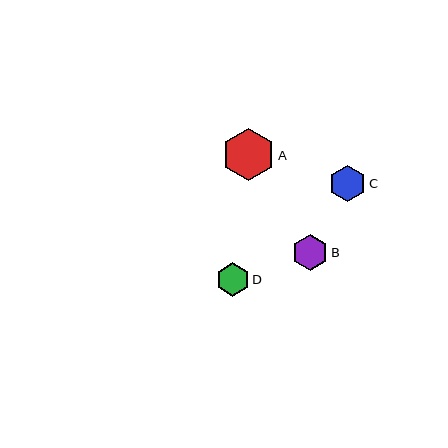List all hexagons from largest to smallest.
From largest to smallest: A, B, C, D.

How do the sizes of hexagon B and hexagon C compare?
Hexagon B and hexagon C are approximately the same size.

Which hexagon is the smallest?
Hexagon D is the smallest with a size of approximately 34 pixels.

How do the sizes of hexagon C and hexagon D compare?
Hexagon C and hexagon D are approximately the same size.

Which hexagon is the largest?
Hexagon A is the largest with a size of approximately 53 pixels.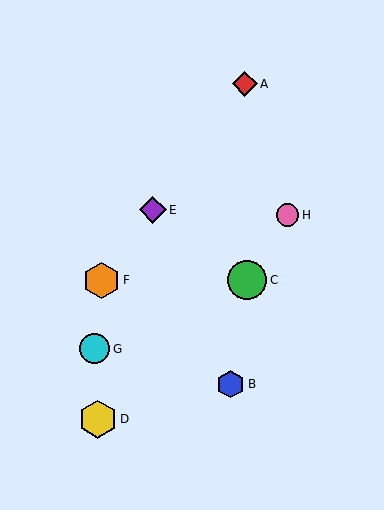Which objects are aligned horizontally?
Objects C, F are aligned horizontally.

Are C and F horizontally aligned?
Yes, both are at y≈280.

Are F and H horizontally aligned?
No, F is at y≈280 and H is at y≈215.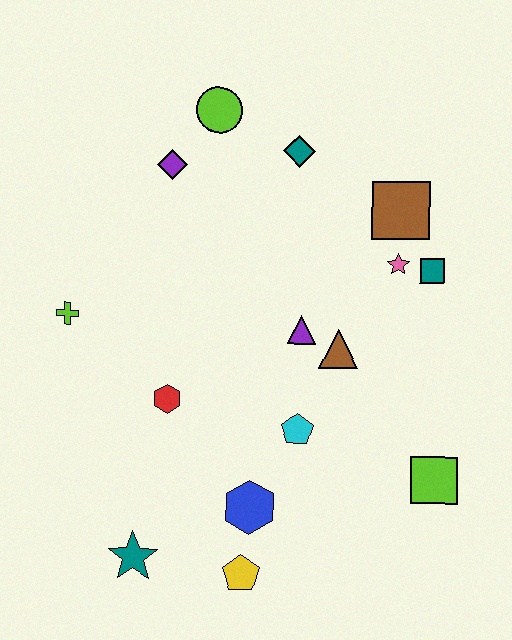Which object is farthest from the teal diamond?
The teal star is farthest from the teal diamond.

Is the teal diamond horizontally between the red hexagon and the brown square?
Yes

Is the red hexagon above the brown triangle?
No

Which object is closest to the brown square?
The pink star is closest to the brown square.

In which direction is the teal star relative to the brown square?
The teal star is below the brown square.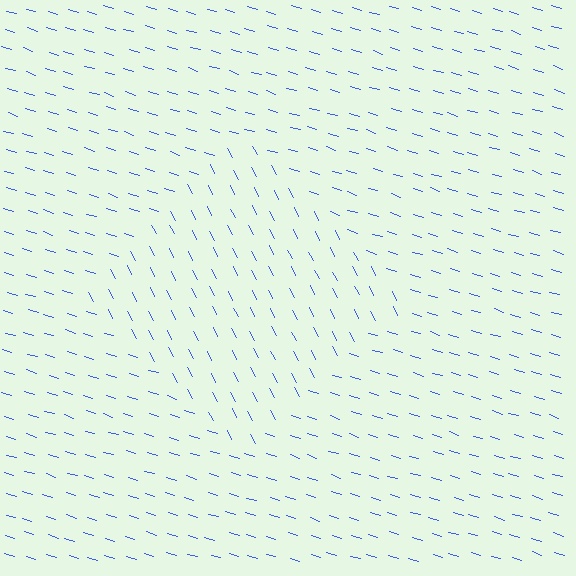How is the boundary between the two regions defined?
The boundary is defined purely by a change in line orientation (approximately 45 degrees difference). All lines are the same color and thickness.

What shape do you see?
I see a diamond.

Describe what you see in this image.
The image is filled with small blue line segments. A diamond region in the image has lines oriented differently from the surrounding lines, creating a visible texture boundary.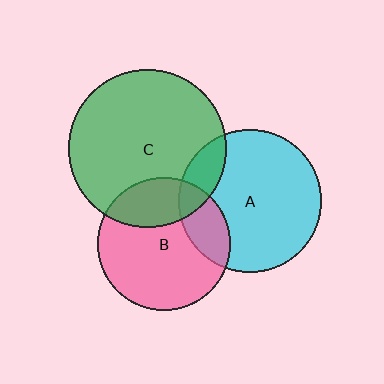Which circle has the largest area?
Circle C (green).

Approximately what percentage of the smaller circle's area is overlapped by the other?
Approximately 25%.